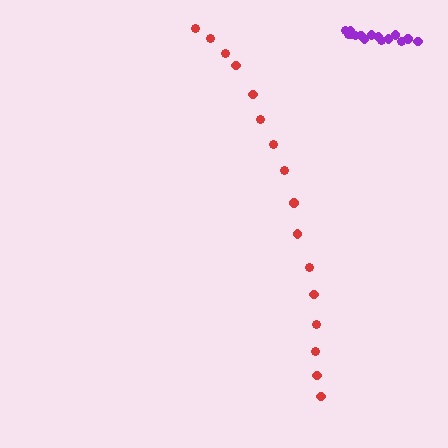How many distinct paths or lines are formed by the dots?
There are 2 distinct paths.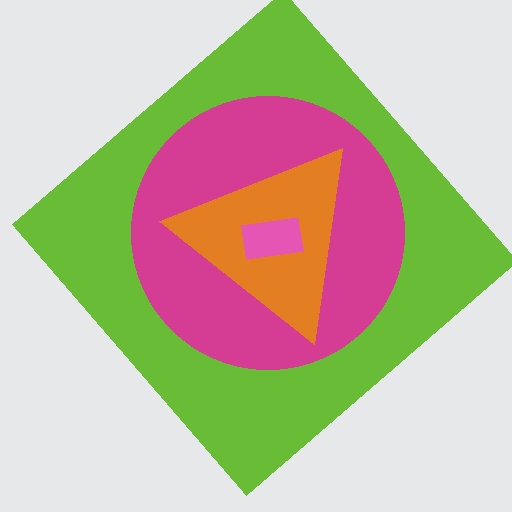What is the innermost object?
The pink rectangle.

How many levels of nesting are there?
4.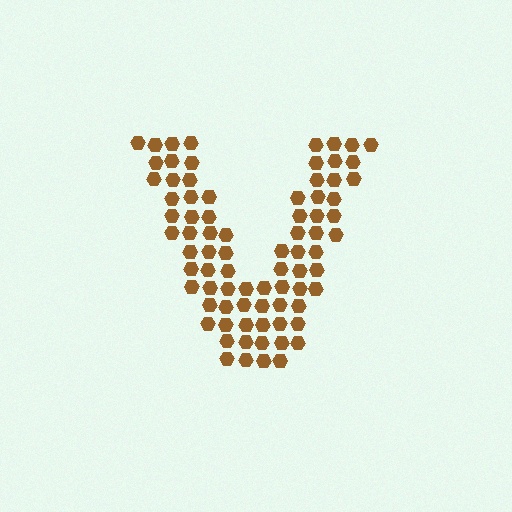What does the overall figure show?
The overall figure shows the letter V.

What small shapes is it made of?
It is made of small hexagons.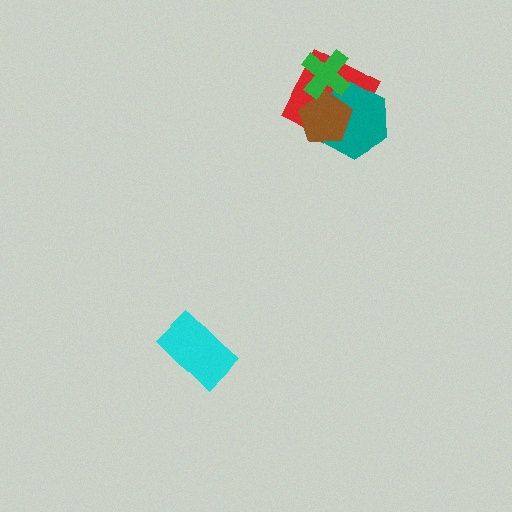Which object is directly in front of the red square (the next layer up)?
The teal hexagon is directly in front of the red square.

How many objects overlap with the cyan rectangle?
0 objects overlap with the cyan rectangle.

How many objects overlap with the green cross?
3 objects overlap with the green cross.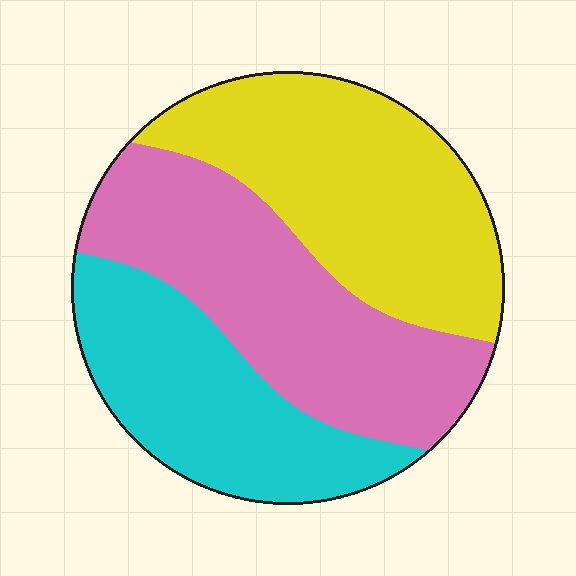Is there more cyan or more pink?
Pink.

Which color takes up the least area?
Cyan, at roughly 30%.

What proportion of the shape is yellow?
Yellow covers 36% of the shape.